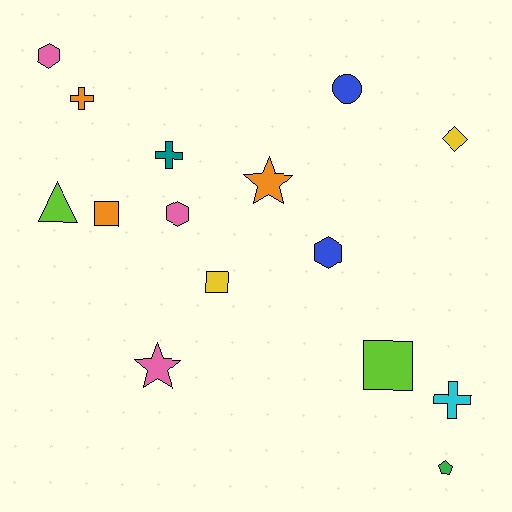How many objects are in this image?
There are 15 objects.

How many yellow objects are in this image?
There are 2 yellow objects.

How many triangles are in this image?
There is 1 triangle.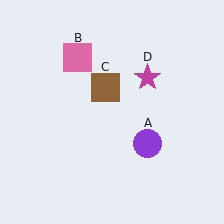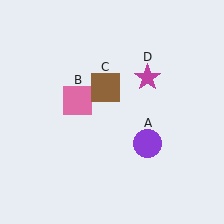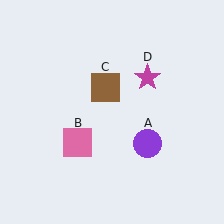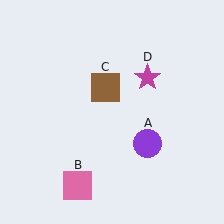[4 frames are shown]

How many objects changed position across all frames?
1 object changed position: pink square (object B).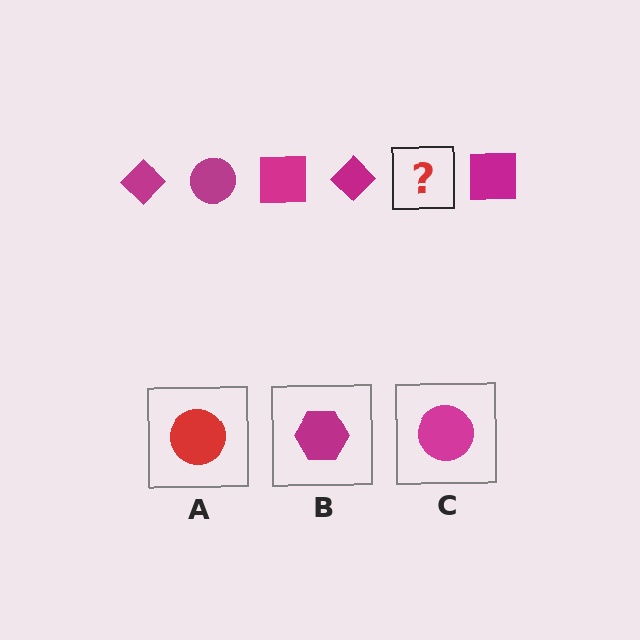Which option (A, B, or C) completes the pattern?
C.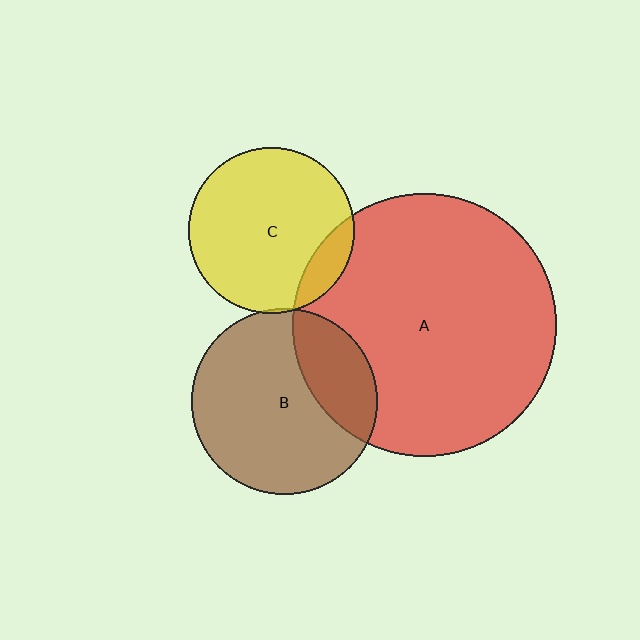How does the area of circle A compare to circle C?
Approximately 2.5 times.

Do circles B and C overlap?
Yes.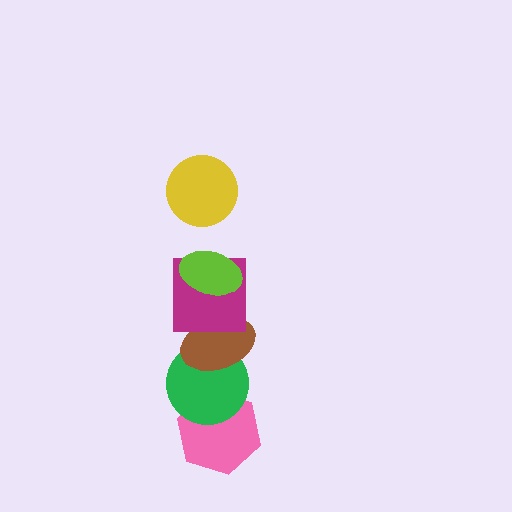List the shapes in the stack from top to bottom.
From top to bottom: the yellow circle, the lime ellipse, the magenta square, the brown ellipse, the green circle, the pink hexagon.